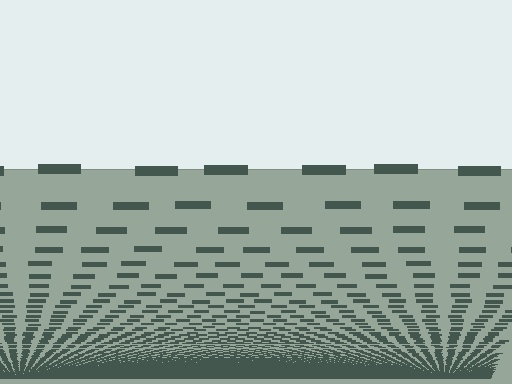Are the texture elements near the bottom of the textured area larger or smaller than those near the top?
Smaller. The gradient is inverted — elements near the bottom are smaller and denser.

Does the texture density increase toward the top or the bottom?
Density increases toward the bottom.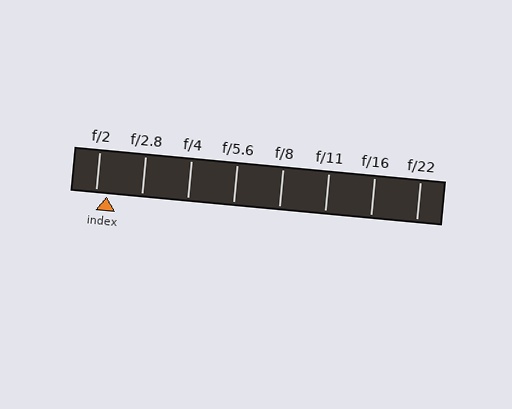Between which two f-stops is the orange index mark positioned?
The index mark is between f/2 and f/2.8.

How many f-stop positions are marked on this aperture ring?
There are 8 f-stop positions marked.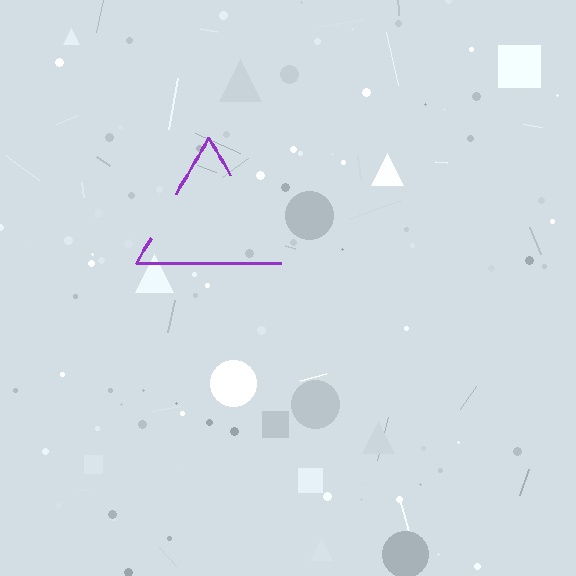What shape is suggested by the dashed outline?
The dashed outline suggests a triangle.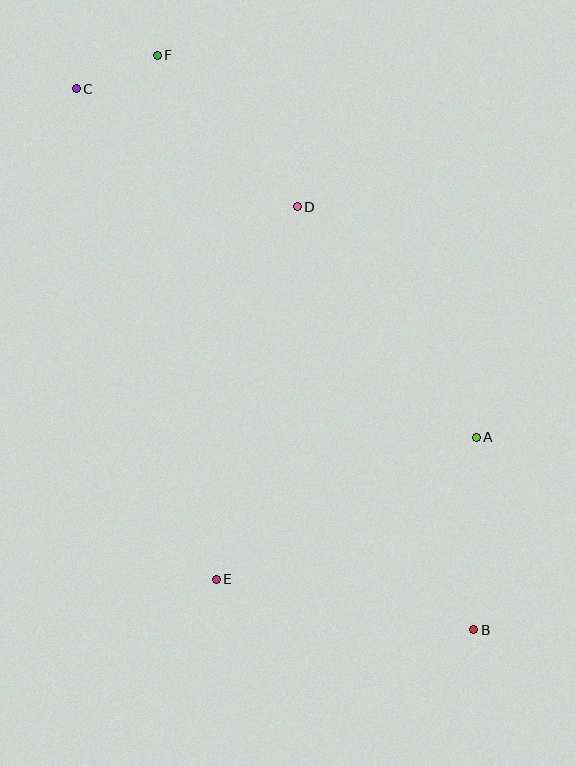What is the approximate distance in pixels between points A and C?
The distance between A and C is approximately 531 pixels.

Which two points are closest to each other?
Points C and F are closest to each other.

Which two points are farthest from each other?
Points B and C are farthest from each other.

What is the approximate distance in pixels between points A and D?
The distance between A and D is approximately 292 pixels.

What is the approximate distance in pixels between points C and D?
The distance between C and D is approximately 251 pixels.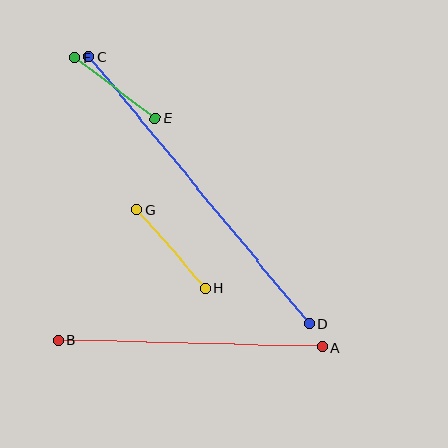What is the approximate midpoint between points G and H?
The midpoint is at approximately (171, 249) pixels.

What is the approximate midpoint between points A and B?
The midpoint is at approximately (191, 343) pixels.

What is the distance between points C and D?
The distance is approximately 346 pixels.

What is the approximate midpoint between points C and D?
The midpoint is at approximately (199, 191) pixels.